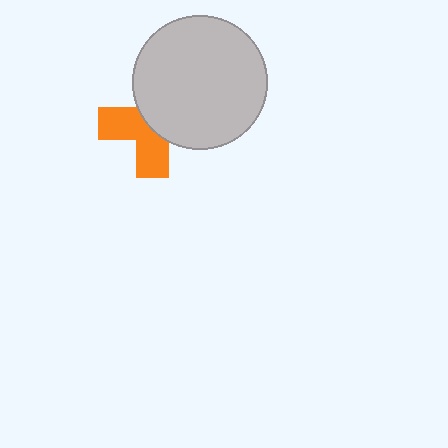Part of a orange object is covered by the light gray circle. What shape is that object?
It is a cross.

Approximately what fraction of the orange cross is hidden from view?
Roughly 53% of the orange cross is hidden behind the light gray circle.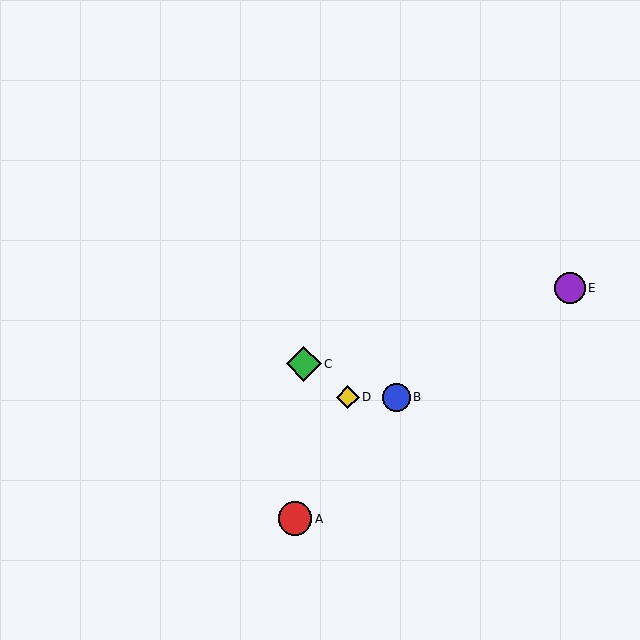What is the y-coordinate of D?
Object D is at y≈397.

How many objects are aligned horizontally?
2 objects (B, D) are aligned horizontally.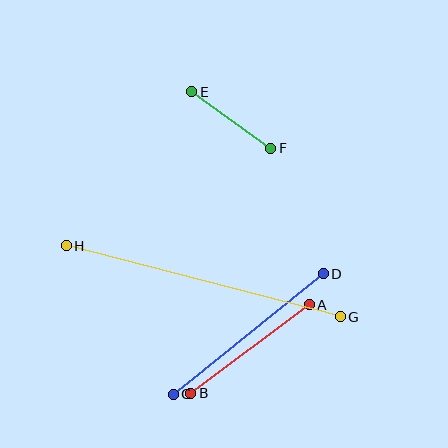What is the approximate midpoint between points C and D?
The midpoint is at approximately (248, 334) pixels.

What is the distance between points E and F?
The distance is approximately 97 pixels.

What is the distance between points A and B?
The distance is approximately 148 pixels.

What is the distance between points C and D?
The distance is approximately 192 pixels.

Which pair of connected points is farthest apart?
Points G and H are farthest apart.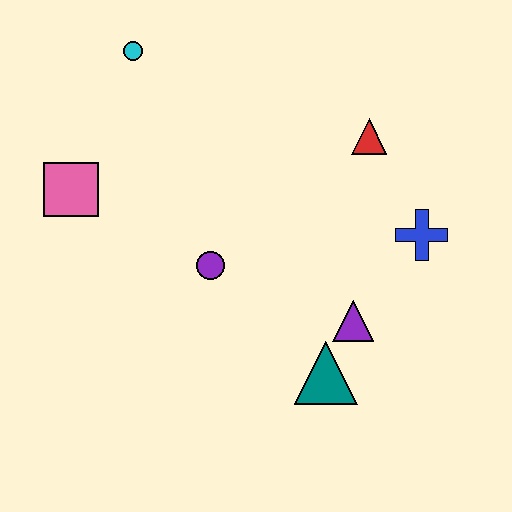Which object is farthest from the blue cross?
The pink square is farthest from the blue cross.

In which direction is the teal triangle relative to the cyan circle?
The teal triangle is below the cyan circle.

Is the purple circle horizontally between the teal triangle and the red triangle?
No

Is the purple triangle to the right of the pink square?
Yes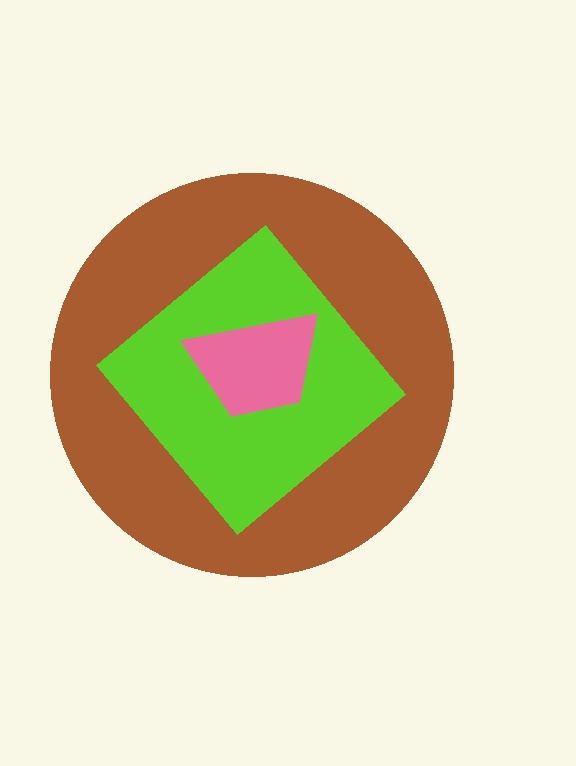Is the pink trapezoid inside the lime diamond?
Yes.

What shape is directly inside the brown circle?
The lime diamond.